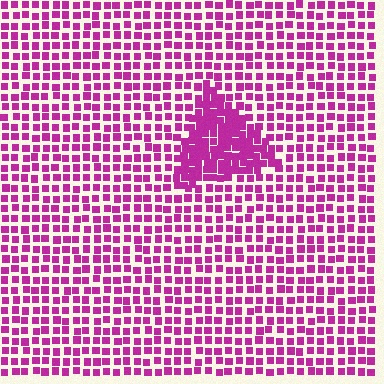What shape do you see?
I see a triangle.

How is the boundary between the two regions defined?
The boundary is defined by a change in element density (approximately 2.0x ratio). All elements are the same color, size, and shape.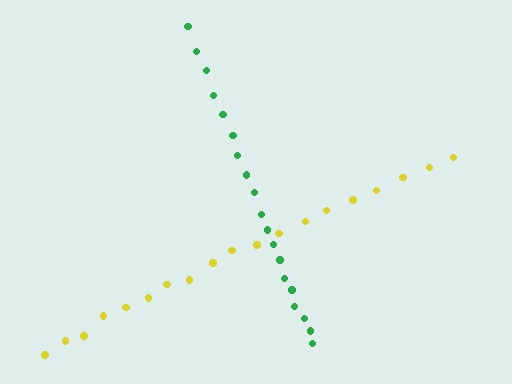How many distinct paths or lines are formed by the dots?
There are 2 distinct paths.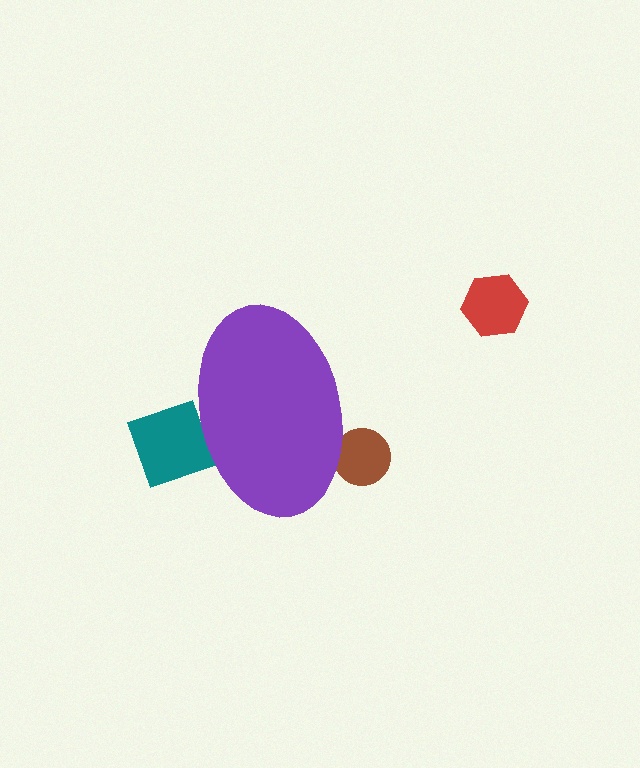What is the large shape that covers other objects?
A purple ellipse.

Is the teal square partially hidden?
Yes, the teal square is partially hidden behind the purple ellipse.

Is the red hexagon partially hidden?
No, the red hexagon is fully visible.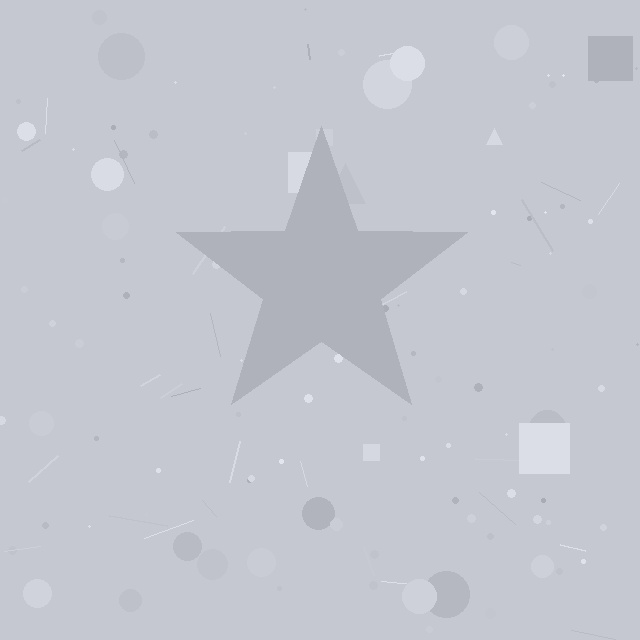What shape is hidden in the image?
A star is hidden in the image.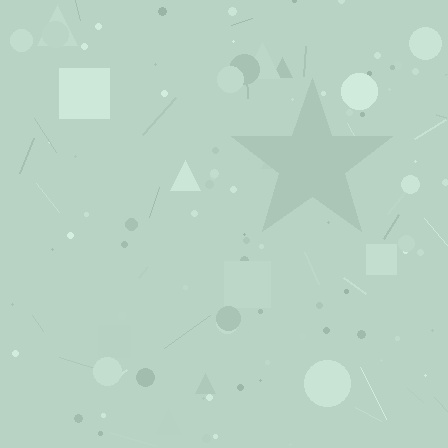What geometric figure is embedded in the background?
A star is embedded in the background.